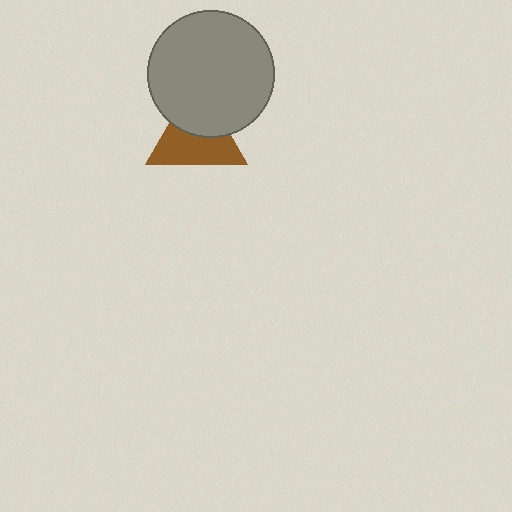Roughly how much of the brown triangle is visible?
About half of it is visible (roughly 58%).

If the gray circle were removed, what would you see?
You would see the complete brown triangle.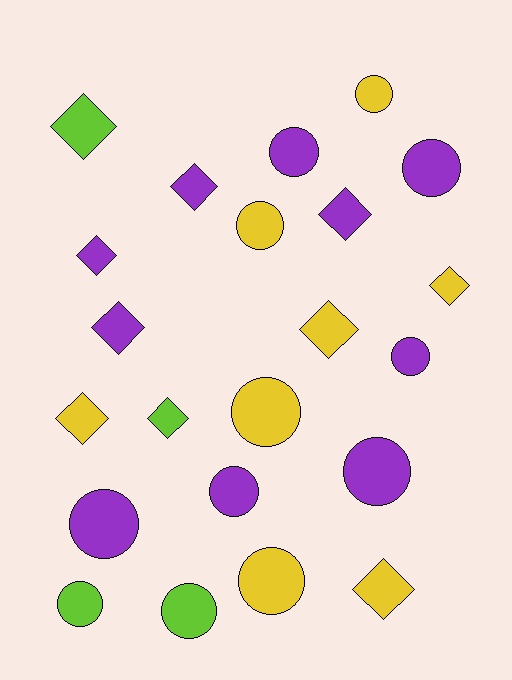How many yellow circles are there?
There are 4 yellow circles.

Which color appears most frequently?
Purple, with 10 objects.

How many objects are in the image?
There are 22 objects.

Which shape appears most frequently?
Circle, with 12 objects.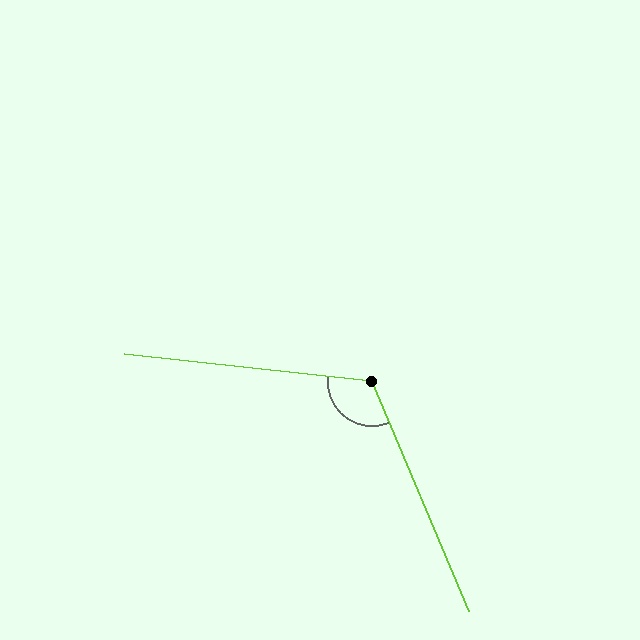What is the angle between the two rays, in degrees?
Approximately 119 degrees.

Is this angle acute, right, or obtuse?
It is obtuse.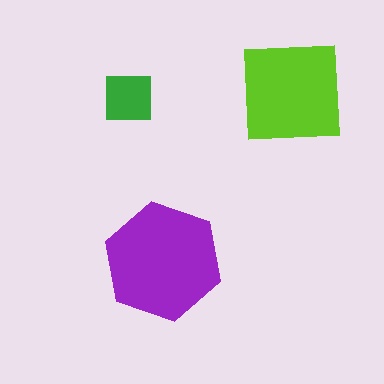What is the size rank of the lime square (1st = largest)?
2nd.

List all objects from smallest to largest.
The green square, the lime square, the purple hexagon.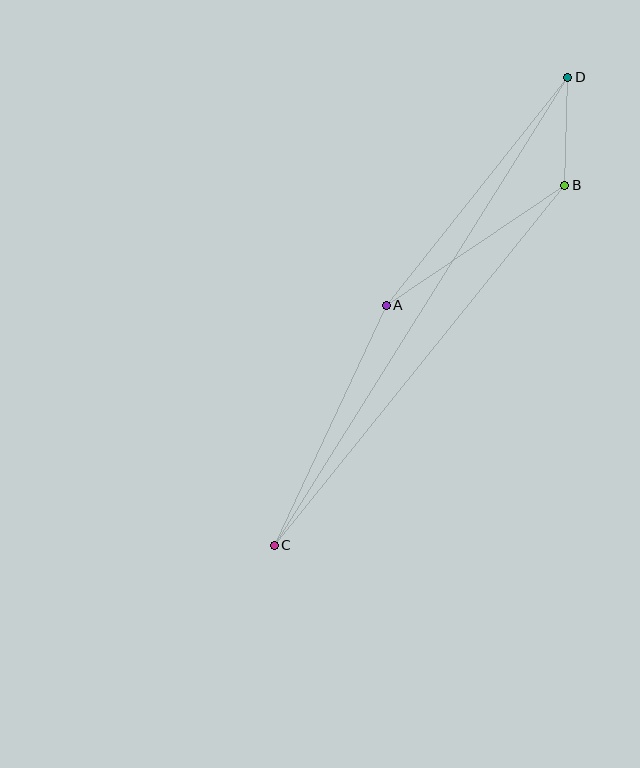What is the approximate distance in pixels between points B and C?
The distance between B and C is approximately 463 pixels.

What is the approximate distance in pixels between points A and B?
The distance between A and B is approximately 215 pixels.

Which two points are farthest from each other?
Points C and D are farthest from each other.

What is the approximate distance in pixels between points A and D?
The distance between A and D is approximately 291 pixels.